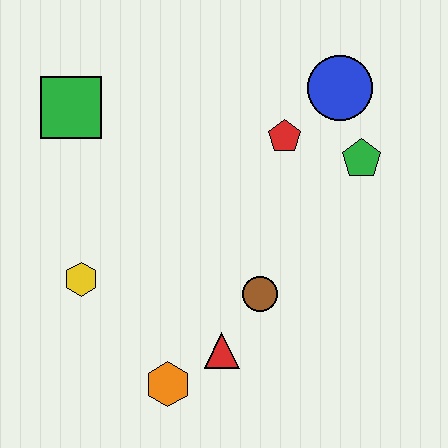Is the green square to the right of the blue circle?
No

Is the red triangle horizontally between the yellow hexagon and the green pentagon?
Yes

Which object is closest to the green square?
The yellow hexagon is closest to the green square.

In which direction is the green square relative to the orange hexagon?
The green square is above the orange hexagon.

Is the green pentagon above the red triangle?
Yes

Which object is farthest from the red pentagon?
The orange hexagon is farthest from the red pentagon.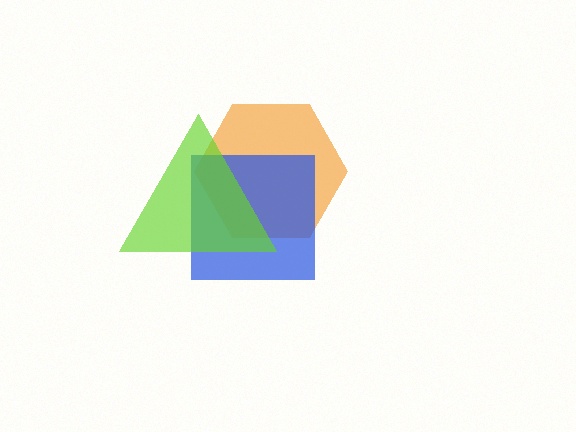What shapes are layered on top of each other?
The layered shapes are: an orange hexagon, a blue square, a lime triangle.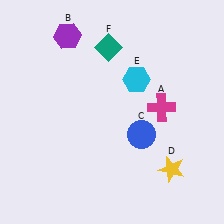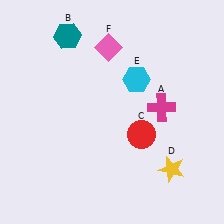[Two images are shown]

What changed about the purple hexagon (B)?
In Image 1, B is purple. In Image 2, it changed to teal.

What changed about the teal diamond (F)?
In Image 1, F is teal. In Image 2, it changed to pink.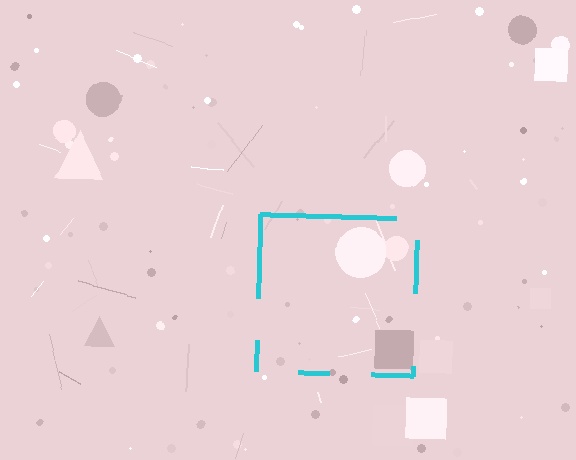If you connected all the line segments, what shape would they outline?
They would outline a square.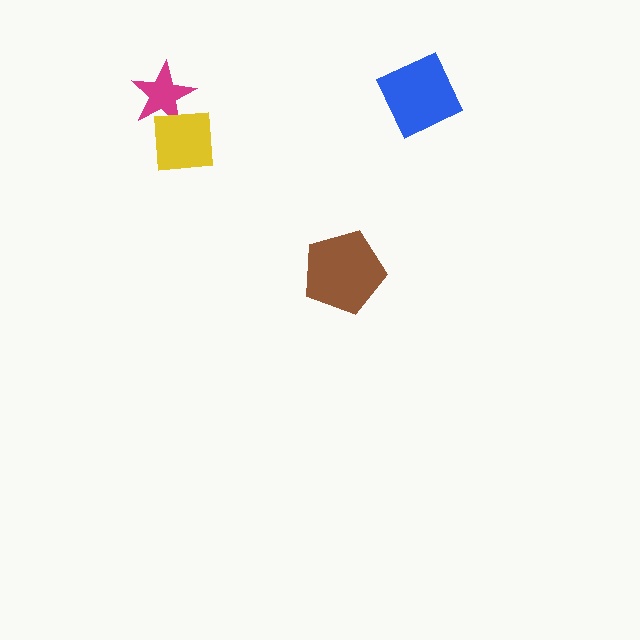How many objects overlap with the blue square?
0 objects overlap with the blue square.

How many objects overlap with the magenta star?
1 object overlaps with the magenta star.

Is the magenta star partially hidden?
Yes, it is partially covered by another shape.